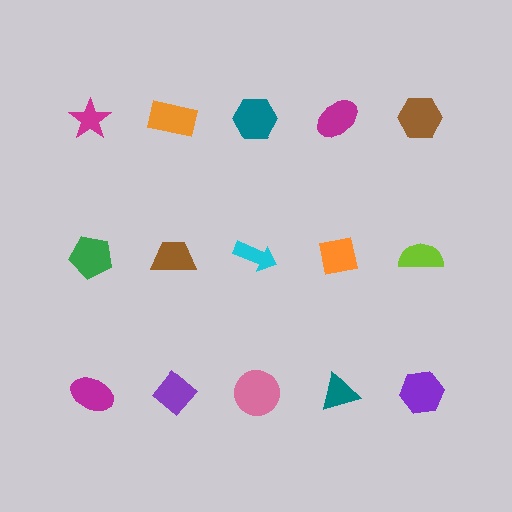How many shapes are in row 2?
5 shapes.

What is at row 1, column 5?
A brown hexagon.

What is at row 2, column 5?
A lime semicircle.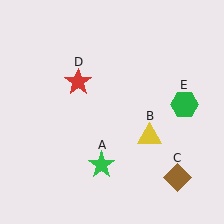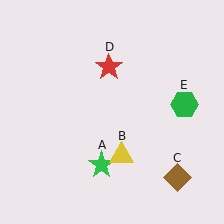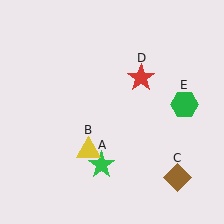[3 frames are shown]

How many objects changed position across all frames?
2 objects changed position: yellow triangle (object B), red star (object D).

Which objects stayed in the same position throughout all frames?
Green star (object A) and brown diamond (object C) and green hexagon (object E) remained stationary.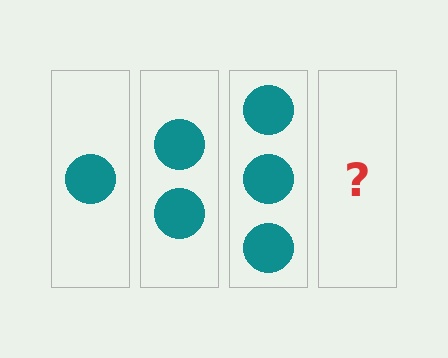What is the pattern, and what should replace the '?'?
The pattern is that each step adds one more circle. The '?' should be 4 circles.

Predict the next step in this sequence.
The next step is 4 circles.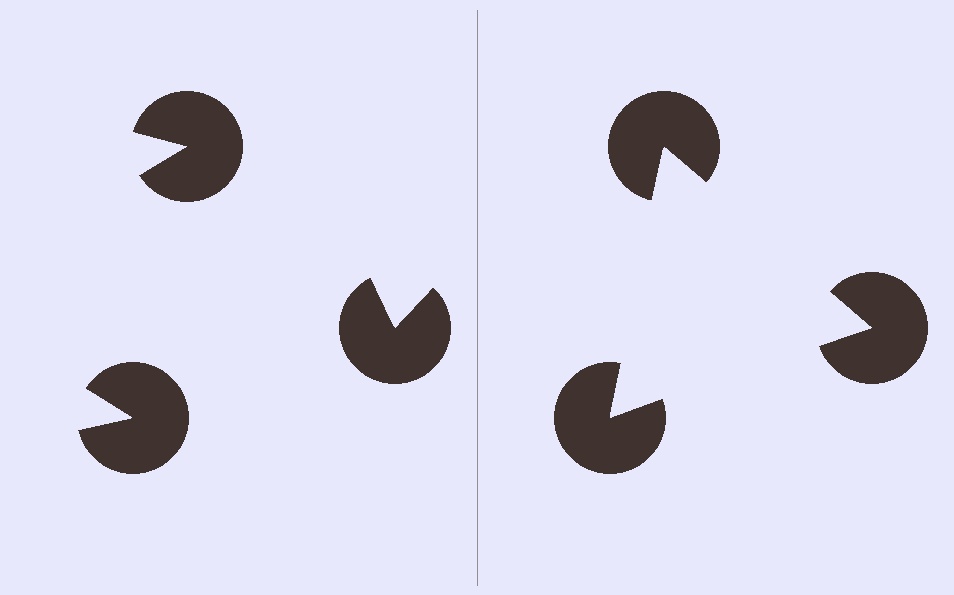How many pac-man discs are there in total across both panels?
6 — 3 on each side.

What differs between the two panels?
The pac-man discs are positioned identically on both sides; only the wedge orientations differ. On the right they align to a triangle; on the left they are misaligned.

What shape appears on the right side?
An illusory triangle.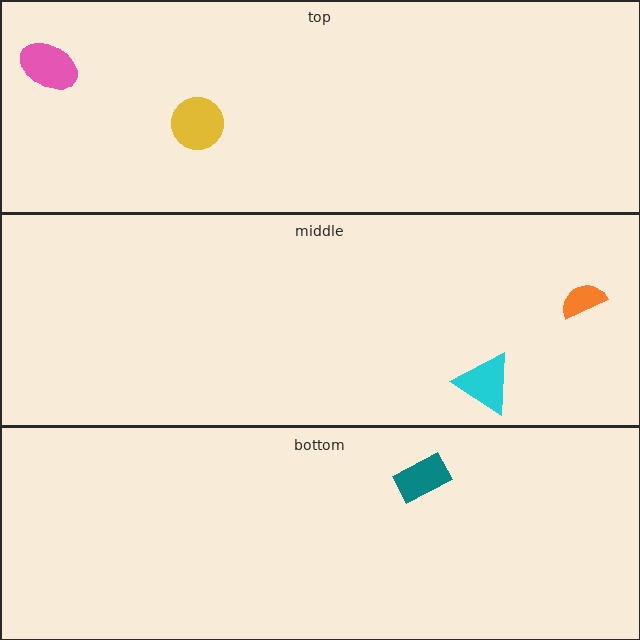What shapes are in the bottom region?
The teal rectangle.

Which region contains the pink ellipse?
The top region.